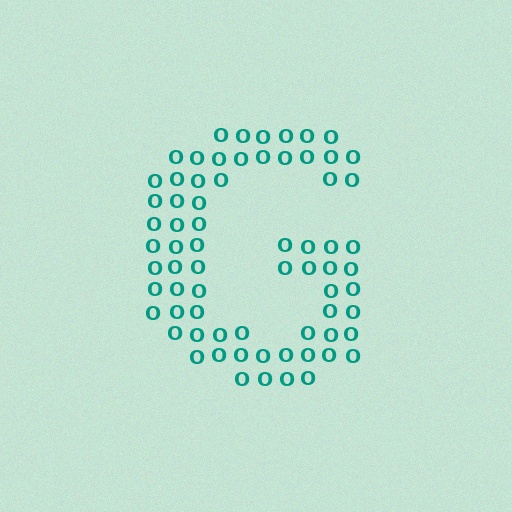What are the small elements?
The small elements are letter O's.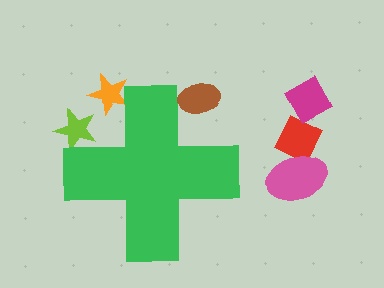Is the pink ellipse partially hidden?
No, the pink ellipse is fully visible.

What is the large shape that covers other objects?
A green cross.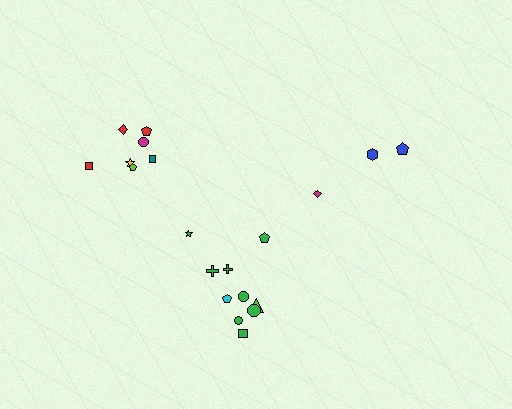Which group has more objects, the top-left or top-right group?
The top-left group.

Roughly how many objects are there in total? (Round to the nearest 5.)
Roughly 20 objects in total.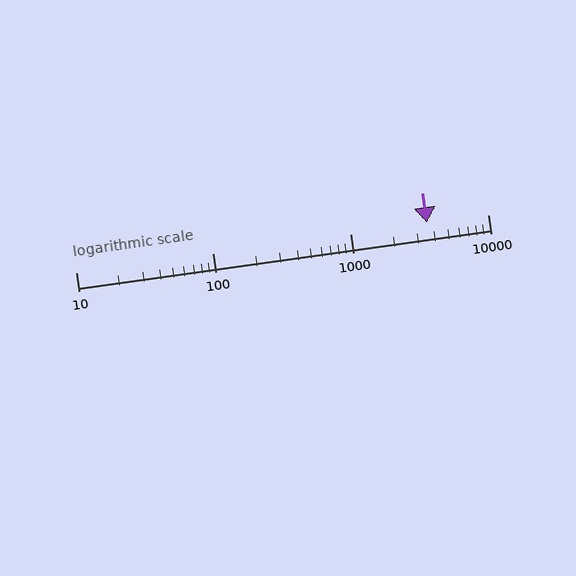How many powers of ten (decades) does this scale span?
The scale spans 3 decades, from 10 to 10000.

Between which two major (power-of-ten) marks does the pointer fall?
The pointer is between 1000 and 10000.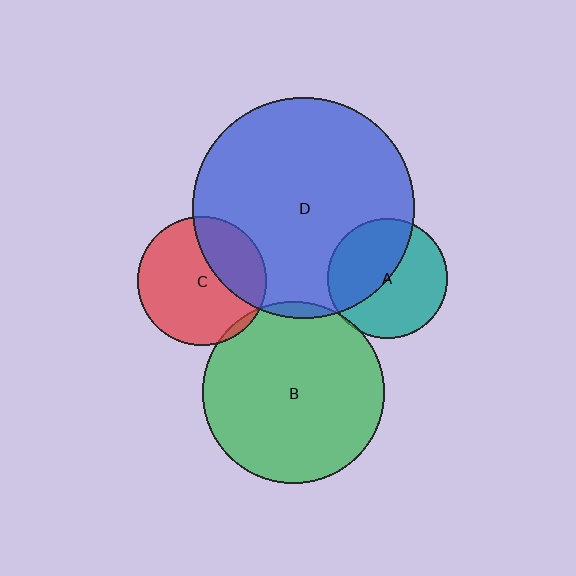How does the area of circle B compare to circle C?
Approximately 2.0 times.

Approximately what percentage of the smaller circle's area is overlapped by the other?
Approximately 5%.